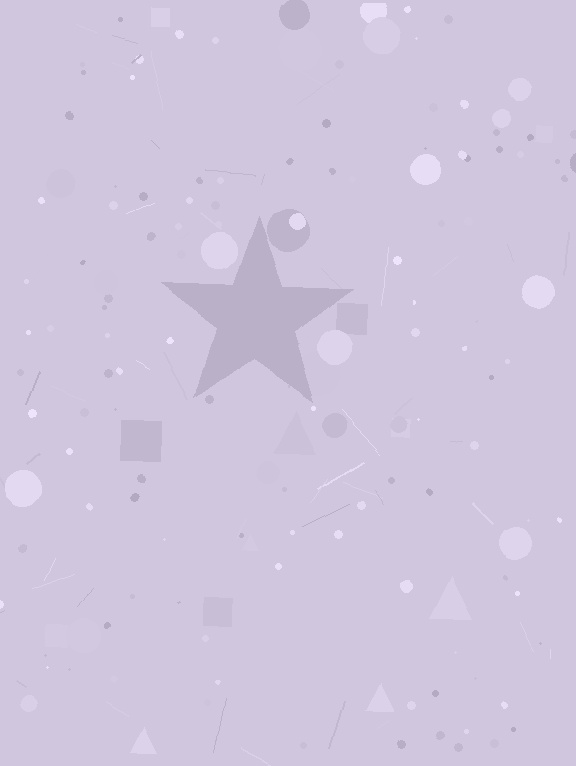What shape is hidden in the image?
A star is hidden in the image.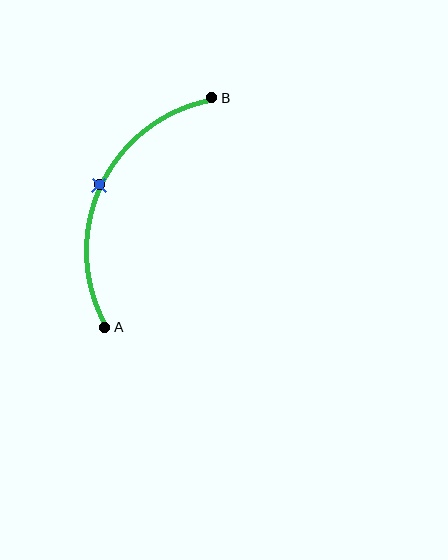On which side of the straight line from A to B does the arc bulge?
The arc bulges to the left of the straight line connecting A and B.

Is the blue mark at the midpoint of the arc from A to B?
Yes. The blue mark lies on the arc at equal arc-length from both A and B — it is the arc midpoint.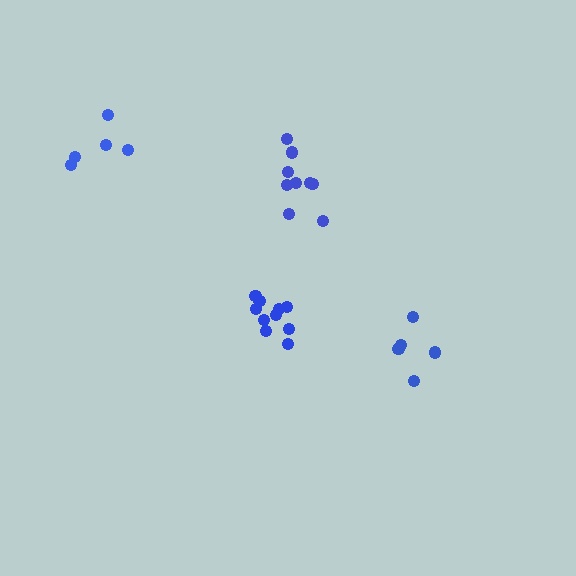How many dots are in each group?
Group 1: 5 dots, Group 2: 9 dots, Group 3: 5 dots, Group 4: 10 dots (29 total).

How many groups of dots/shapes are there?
There are 4 groups.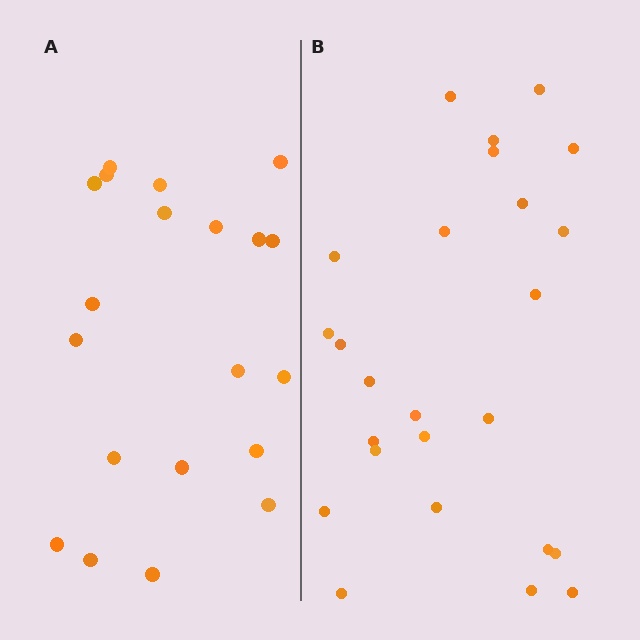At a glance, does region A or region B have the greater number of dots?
Region B (the right region) has more dots.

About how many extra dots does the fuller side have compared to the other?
Region B has about 5 more dots than region A.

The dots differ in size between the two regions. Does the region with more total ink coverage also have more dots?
No. Region A has more total ink coverage because its dots are larger, but region B actually contains more individual dots. Total area can be misleading — the number of items is what matters here.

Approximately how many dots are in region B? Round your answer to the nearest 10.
About 20 dots. (The exact count is 25, which rounds to 20.)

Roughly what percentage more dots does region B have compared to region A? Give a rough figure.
About 25% more.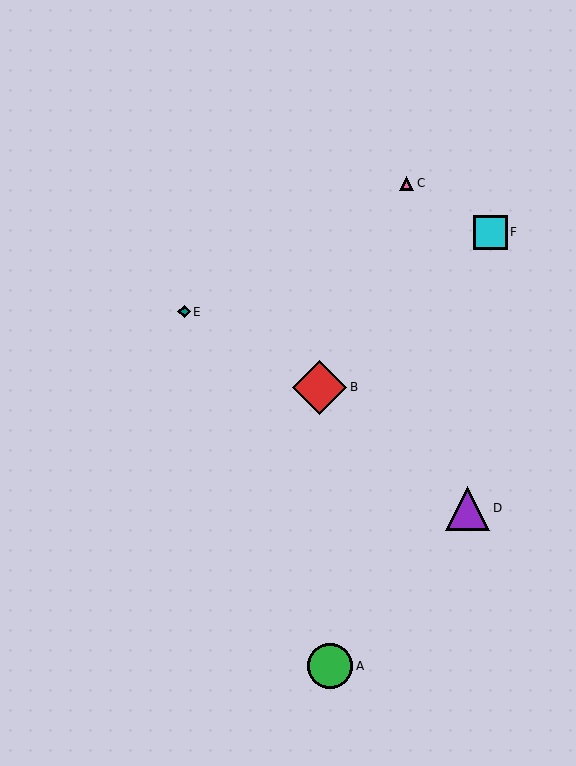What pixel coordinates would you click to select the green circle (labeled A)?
Click at (330, 666) to select the green circle A.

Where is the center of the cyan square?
The center of the cyan square is at (490, 232).